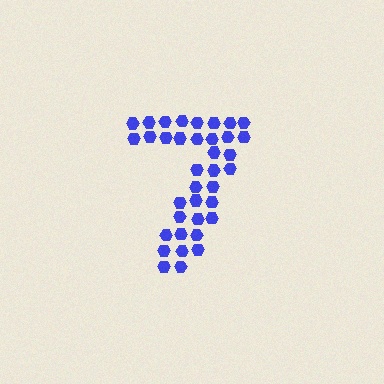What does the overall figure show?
The overall figure shows the digit 7.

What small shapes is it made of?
It is made of small hexagons.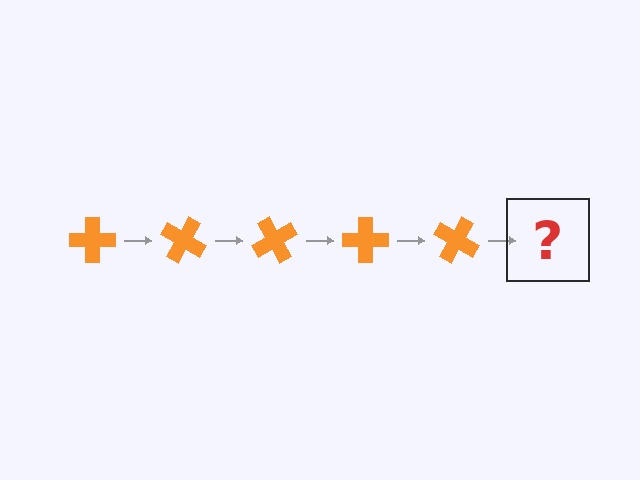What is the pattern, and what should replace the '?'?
The pattern is that the cross rotates 30 degrees each step. The '?' should be an orange cross rotated 150 degrees.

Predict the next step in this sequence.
The next step is an orange cross rotated 150 degrees.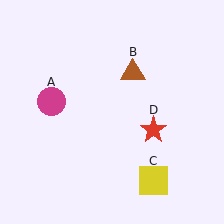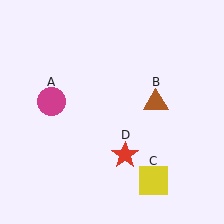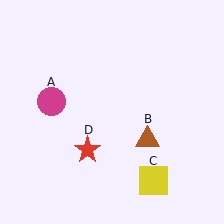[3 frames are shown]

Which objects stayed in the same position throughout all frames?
Magenta circle (object A) and yellow square (object C) remained stationary.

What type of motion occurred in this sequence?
The brown triangle (object B), red star (object D) rotated clockwise around the center of the scene.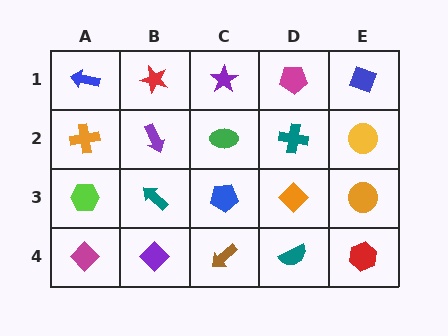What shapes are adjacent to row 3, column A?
An orange cross (row 2, column A), a magenta diamond (row 4, column A), a teal arrow (row 3, column B).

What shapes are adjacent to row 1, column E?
A yellow circle (row 2, column E), a magenta pentagon (row 1, column D).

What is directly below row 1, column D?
A teal cross.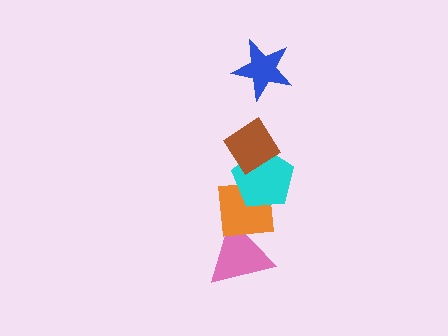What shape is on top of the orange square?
The cyan pentagon is on top of the orange square.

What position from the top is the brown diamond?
The brown diamond is 2nd from the top.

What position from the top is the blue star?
The blue star is 1st from the top.